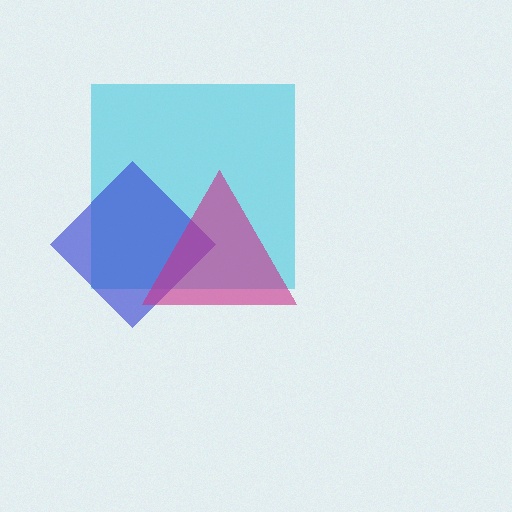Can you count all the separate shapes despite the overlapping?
Yes, there are 3 separate shapes.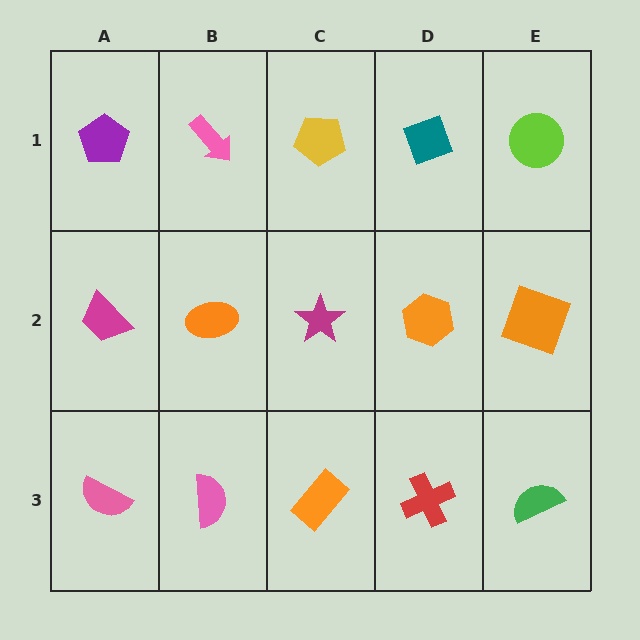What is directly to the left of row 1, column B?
A purple pentagon.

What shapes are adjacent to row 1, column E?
An orange square (row 2, column E), a teal diamond (row 1, column D).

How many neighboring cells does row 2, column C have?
4.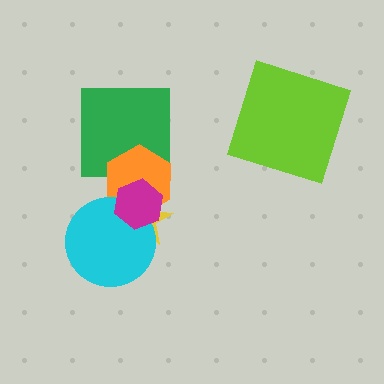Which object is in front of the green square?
The orange hexagon is in front of the green square.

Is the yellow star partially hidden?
Yes, it is partially covered by another shape.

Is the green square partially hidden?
Yes, it is partially covered by another shape.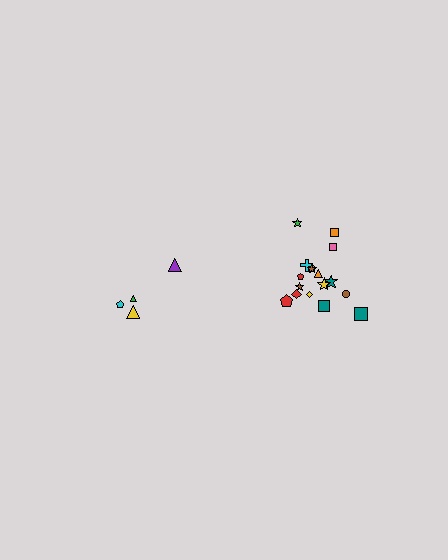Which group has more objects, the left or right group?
The right group.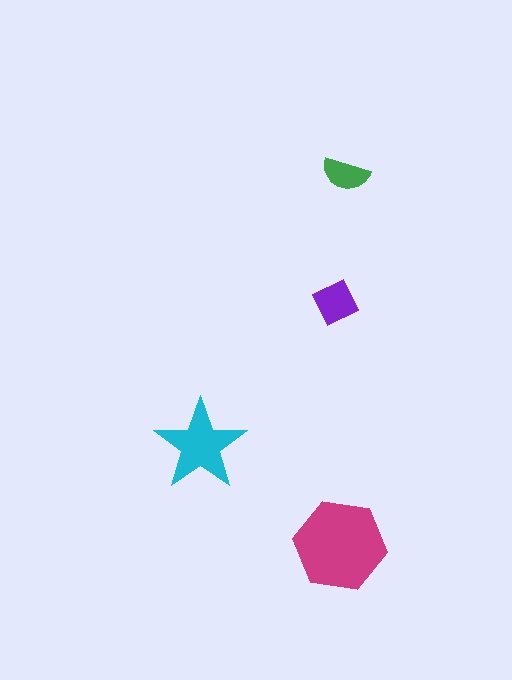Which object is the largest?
The magenta hexagon.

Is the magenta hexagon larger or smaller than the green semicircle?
Larger.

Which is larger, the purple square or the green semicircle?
The purple square.